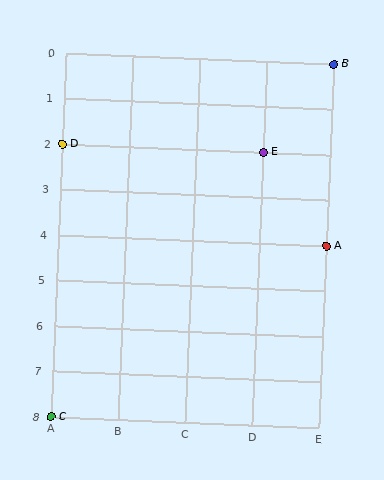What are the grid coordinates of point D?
Point D is at grid coordinates (A, 2).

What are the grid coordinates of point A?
Point A is at grid coordinates (E, 4).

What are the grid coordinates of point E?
Point E is at grid coordinates (D, 2).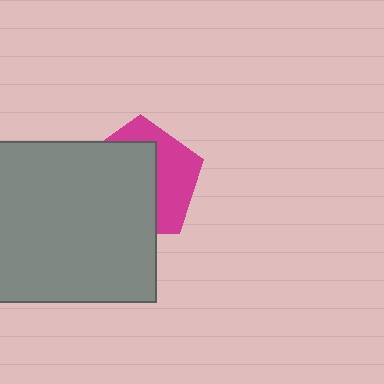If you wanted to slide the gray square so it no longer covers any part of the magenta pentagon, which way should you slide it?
Slide it toward the lower-left — that is the most direct way to separate the two shapes.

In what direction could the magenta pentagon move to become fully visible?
The magenta pentagon could move toward the upper-right. That would shift it out from behind the gray square entirely.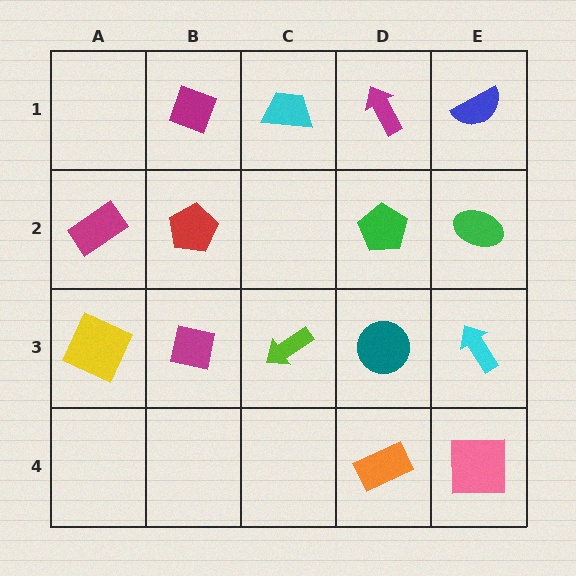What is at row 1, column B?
A magenta diamond.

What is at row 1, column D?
A magenta arrow.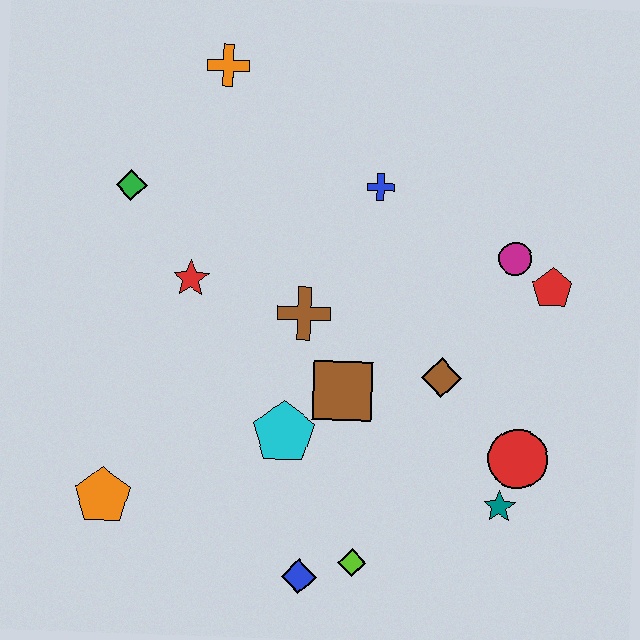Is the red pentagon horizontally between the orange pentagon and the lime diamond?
No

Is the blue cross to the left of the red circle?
Yes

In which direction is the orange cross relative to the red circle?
The orange cross is above the red circle.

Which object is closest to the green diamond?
The red star is closest to the green diamond.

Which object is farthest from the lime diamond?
The orange cross is farthest from the lime diamond.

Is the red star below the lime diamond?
No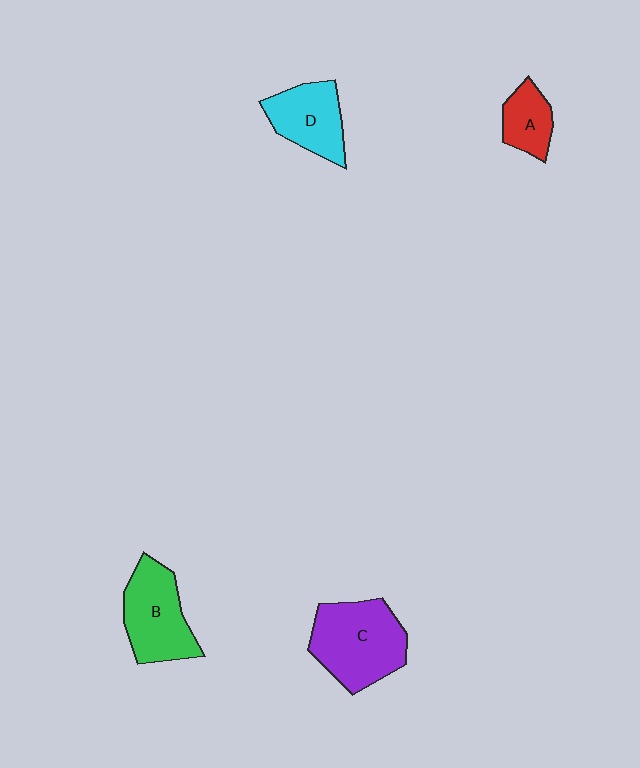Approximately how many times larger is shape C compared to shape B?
Approximately 1.2 times.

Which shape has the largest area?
Shape C (purple).